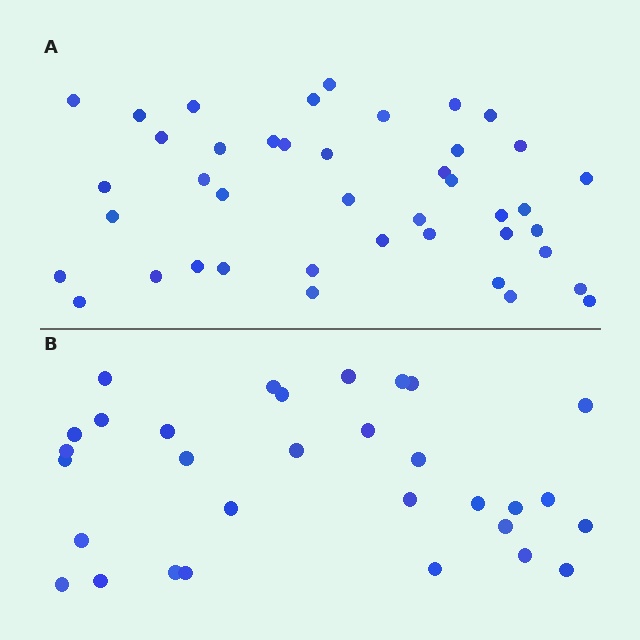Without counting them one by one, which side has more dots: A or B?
Region A (the top region) has more dots.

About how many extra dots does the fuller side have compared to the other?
Region A has roughly 12 or so more dots than region B.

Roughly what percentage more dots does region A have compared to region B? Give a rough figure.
About 35% more.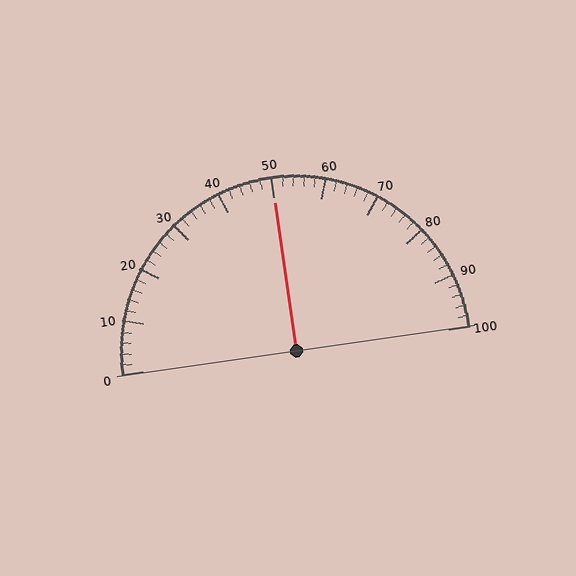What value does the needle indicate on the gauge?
The needle indicates approximately 50.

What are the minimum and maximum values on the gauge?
The gauge ranges from 0 to 100.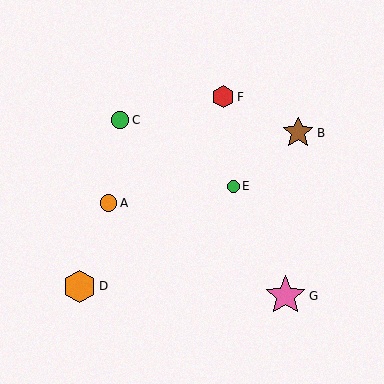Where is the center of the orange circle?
The center of the orange circle is at (108, 203).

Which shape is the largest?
The pink star (labeled G) is the largest.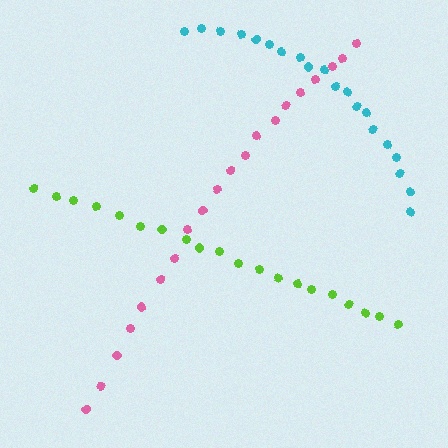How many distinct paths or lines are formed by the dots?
There are 3 distinct paths.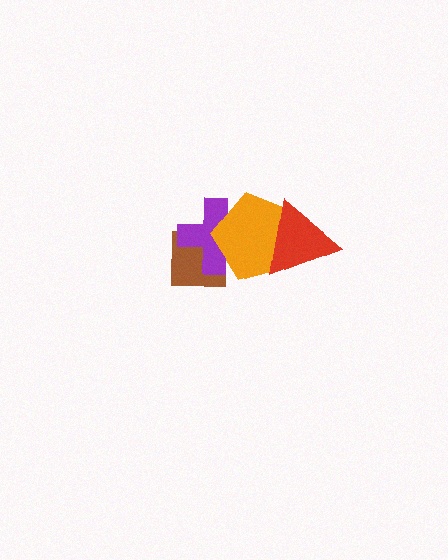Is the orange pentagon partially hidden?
Yes, it is partially covered by another shape.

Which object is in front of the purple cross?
The orange pentagon is in front of the purple cross.